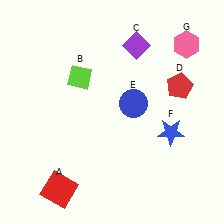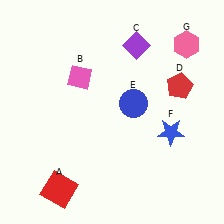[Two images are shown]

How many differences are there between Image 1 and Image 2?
There is 1 difference between the two images.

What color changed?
The diamond (B) changed from lime in Image 1 to pink in Image 2.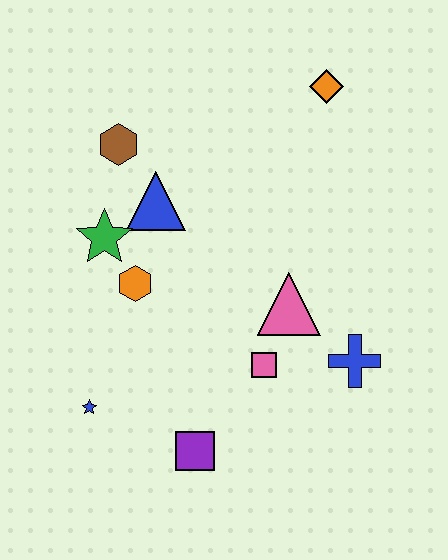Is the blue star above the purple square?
Yes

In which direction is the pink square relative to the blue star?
The pink square is to the right of the blue star.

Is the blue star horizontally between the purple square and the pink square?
No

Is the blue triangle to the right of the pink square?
No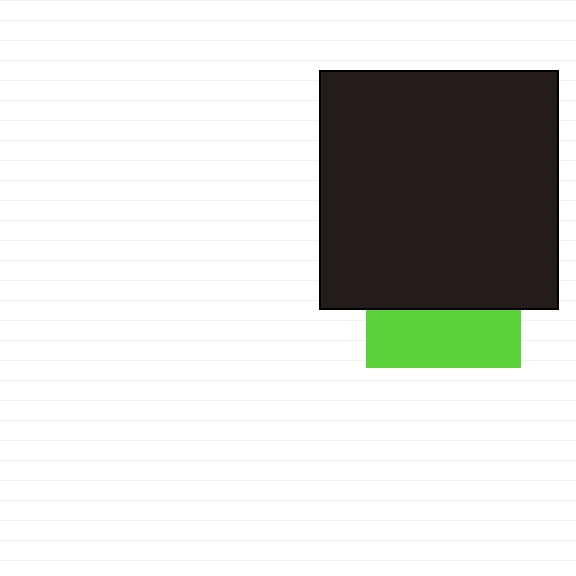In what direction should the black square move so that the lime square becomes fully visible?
The black square should move up. That is the shortest direction to clear the overlap and leave the lime square fully visible.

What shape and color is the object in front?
The object in front is a black square.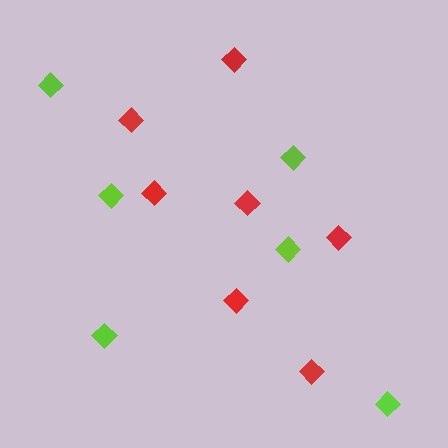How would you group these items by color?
There are 2 groups: one group of red diamonds (7) and one group of lime diamonds (6).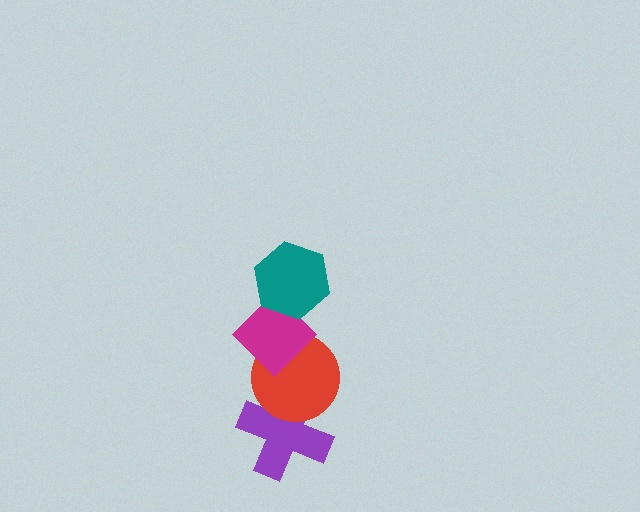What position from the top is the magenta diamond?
The magenta diamond is 2nd from the top.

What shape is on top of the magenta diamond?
The teal hexagon is on top of the magenta diamond.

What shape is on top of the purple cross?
The red circle is on top of the purple cross.